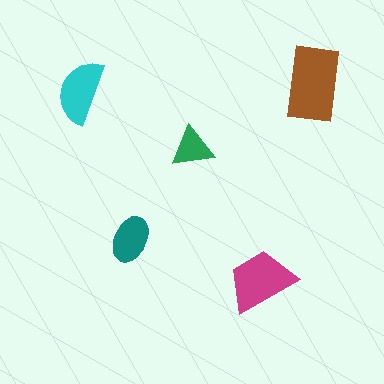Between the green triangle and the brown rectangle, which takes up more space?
The brown rectangle.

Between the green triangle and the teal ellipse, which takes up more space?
The teal ellipse.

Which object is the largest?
The brown rectangle.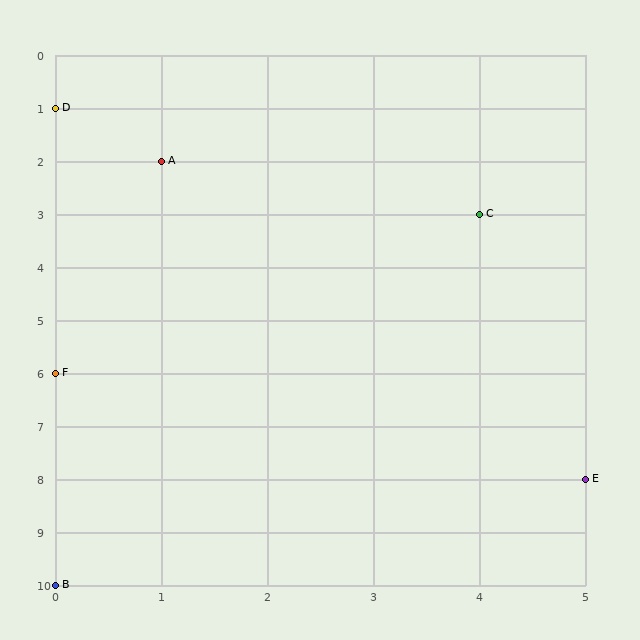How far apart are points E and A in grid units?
Points E and A are 4 columns and 6 rows apart (about 7.2 grid units diagonally).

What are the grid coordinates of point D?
Point D is at grid coordinates (0, 1).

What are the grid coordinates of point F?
Point F is at grid coordinates (0, 6).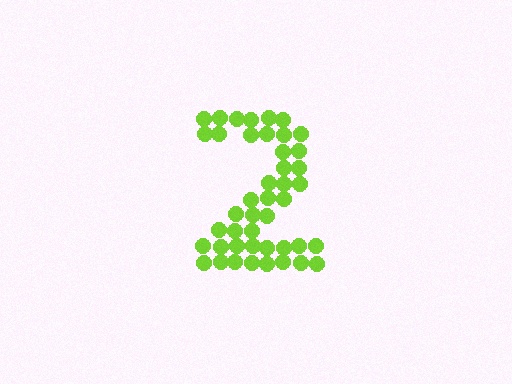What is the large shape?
The large shape is the digit 2.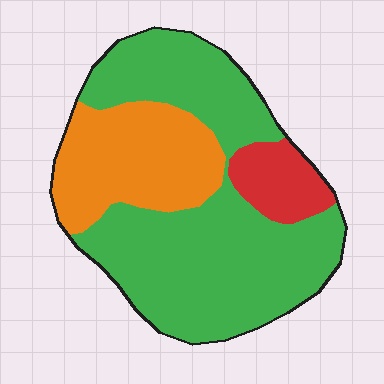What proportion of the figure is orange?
Orange covers roughly 25% of the figure.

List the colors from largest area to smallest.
From largest to smallest: green, orange, red.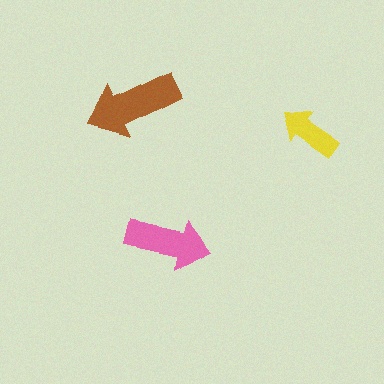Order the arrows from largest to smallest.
the brown one, the pink one, the yellow one.